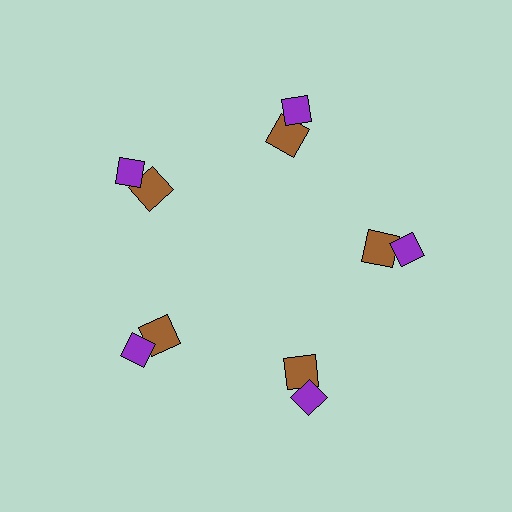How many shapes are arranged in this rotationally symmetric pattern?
There are 10 shapes, arranged in 5 groups of 2.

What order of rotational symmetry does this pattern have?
This pattern has 5-fold rotational symmetry.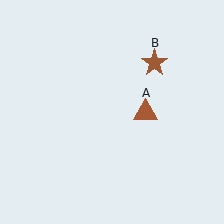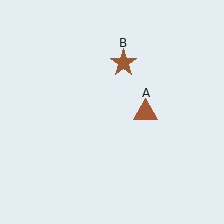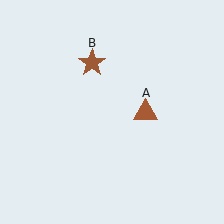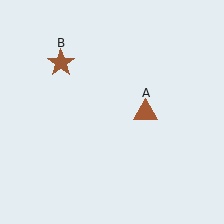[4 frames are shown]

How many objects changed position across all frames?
1 object changed position: brown star (object B).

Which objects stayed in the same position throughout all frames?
Brown triangle (object A) remained stationary.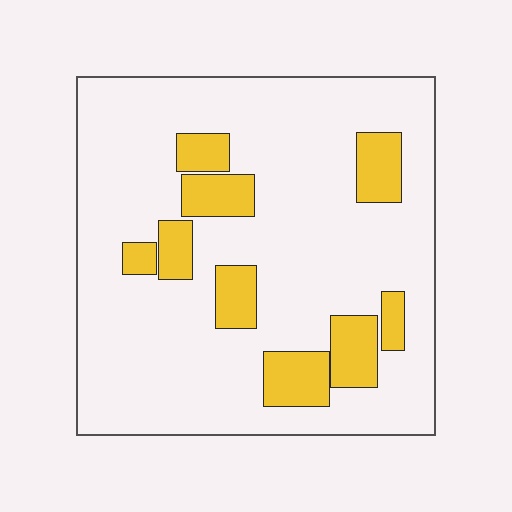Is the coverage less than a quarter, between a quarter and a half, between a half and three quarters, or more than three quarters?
Less than a quarter.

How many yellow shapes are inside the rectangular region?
9.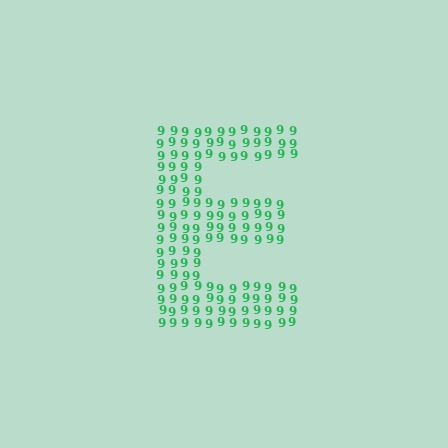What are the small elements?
The small elements are digit 9's.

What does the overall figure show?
The overall figure shows the letter E.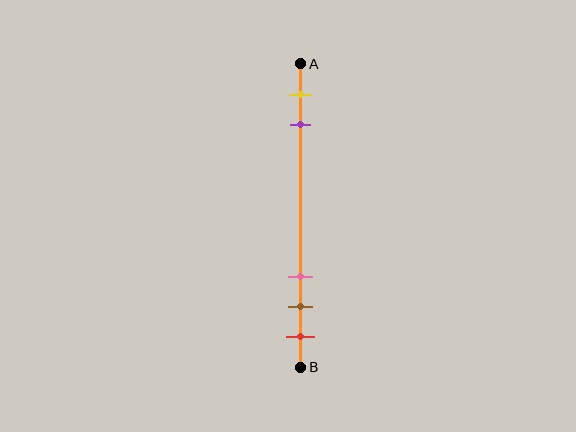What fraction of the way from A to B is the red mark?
The red mark is approximately 90% (0.9) of the way from A to B.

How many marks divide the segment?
There are 5 marks dividing the segment.